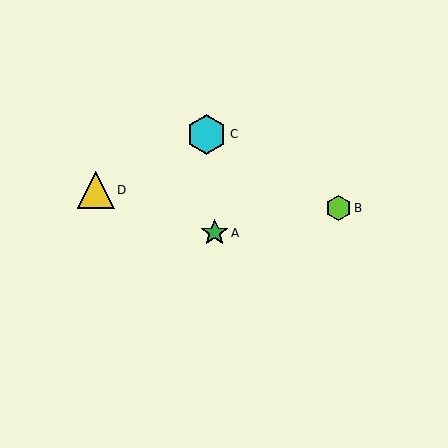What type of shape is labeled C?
Shape C is a cyan hexagon.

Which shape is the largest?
The cyan hexagon (labeled C) is the largest.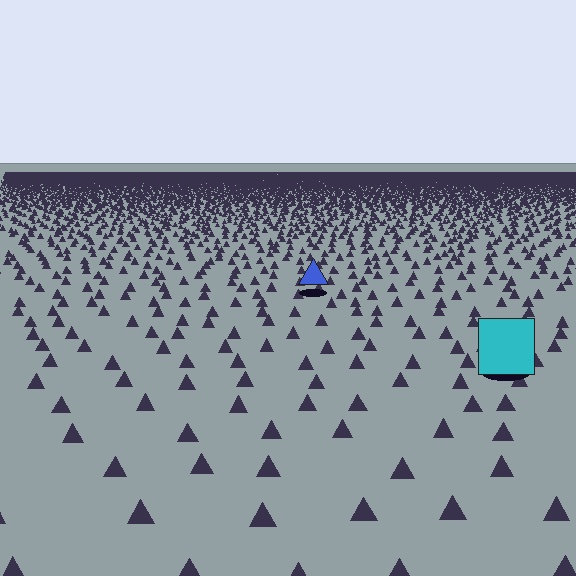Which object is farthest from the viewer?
The blue triangle is farthest from the viewer. It appears smaller and the ground texture around it is denser.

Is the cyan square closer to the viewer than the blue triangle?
Yes. The cyan square is closer — you can tell from the texture gradient: the ground texture is coarser near it.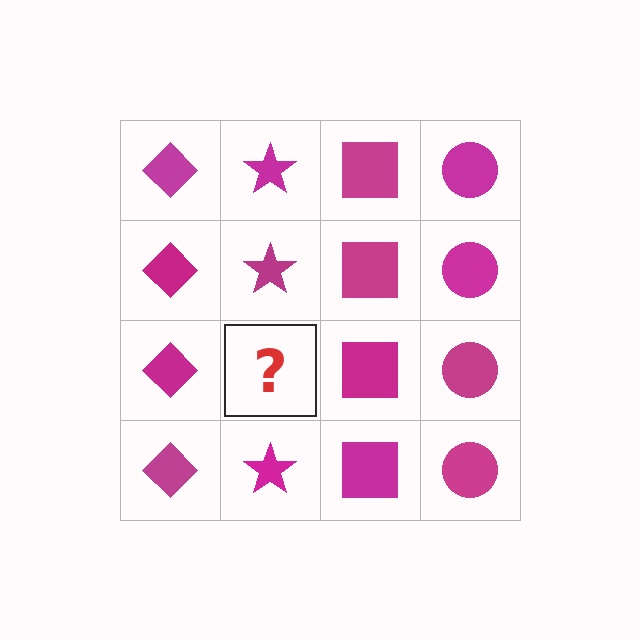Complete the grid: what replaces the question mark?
The question mark should be replaced with a magenta star.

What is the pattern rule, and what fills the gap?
The rule is that each column has a consistent shape. The gap should be filled with a magenta star.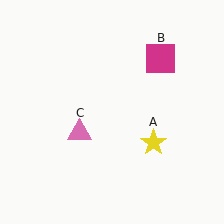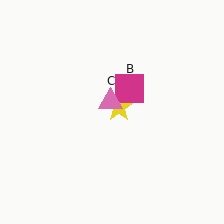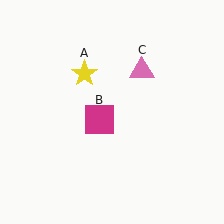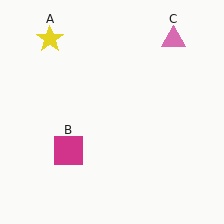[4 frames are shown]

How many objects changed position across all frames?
3 objects changed position: yellow star (object A), magenta square (object B), pink triangle (object C).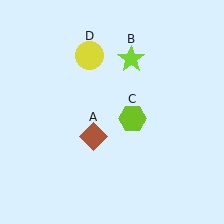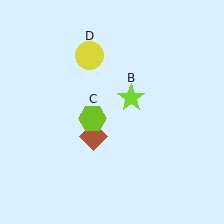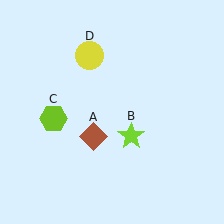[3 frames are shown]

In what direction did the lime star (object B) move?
The lime star (object B) moved down.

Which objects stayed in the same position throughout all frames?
Brown diamond (object A) and yellow circle (object D) remained stationary.